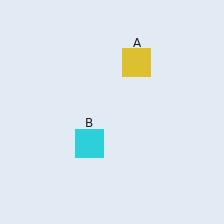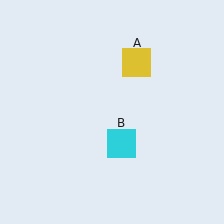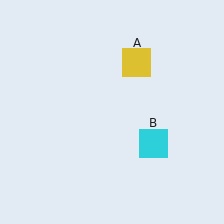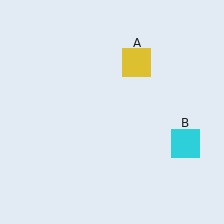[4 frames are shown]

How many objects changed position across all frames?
1 object changed position: cyan square (object B).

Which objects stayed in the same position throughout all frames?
Yellow square (object A) remained stationary.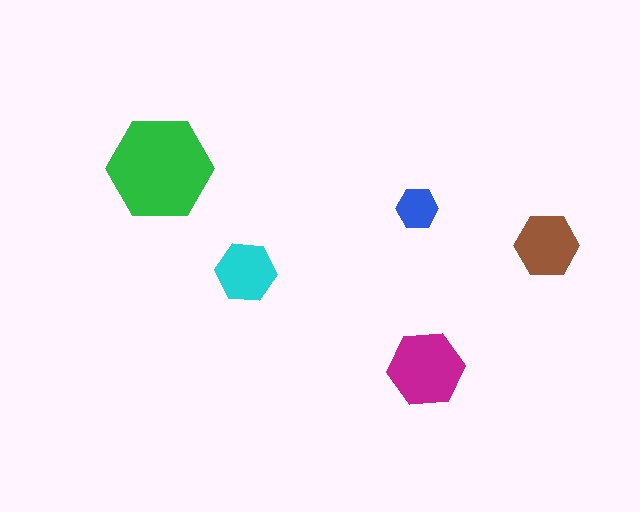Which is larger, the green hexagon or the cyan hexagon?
The green one.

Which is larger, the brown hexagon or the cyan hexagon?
The brown one.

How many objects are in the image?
There are 5 objects in the image.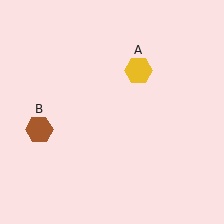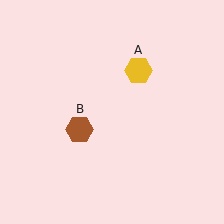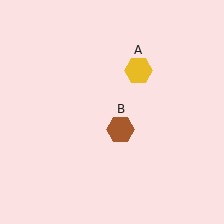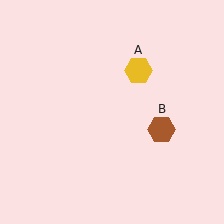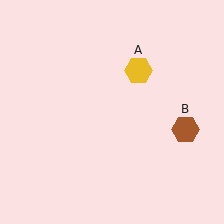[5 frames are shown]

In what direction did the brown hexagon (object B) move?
The brown hexagon (object B) moved right.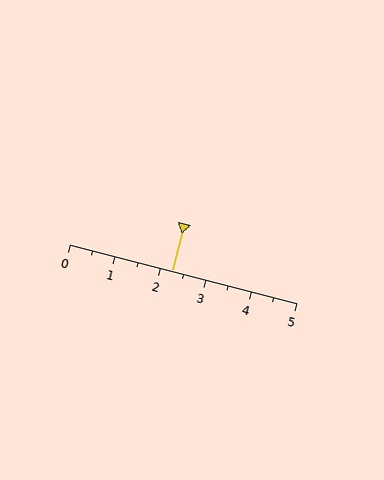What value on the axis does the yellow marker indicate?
The marker indicates approximately 2.2.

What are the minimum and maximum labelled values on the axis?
The axis runs from 0 to 5.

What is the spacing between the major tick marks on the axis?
The major ticks are spaced 1 apart.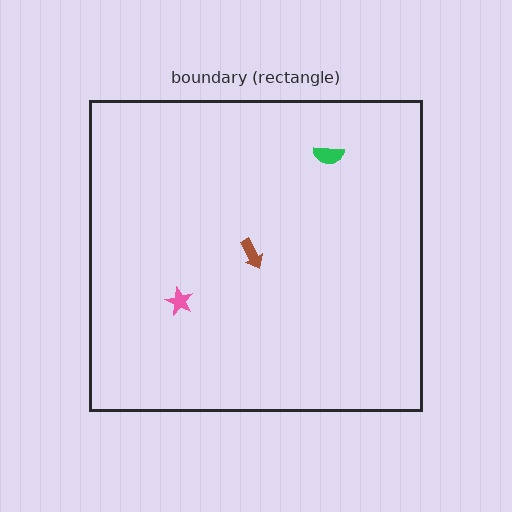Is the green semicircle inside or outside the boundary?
Inside.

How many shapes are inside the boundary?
3 inside, 0 outside.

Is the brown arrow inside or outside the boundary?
Inside.